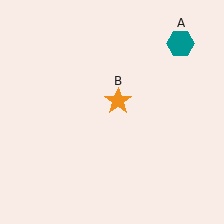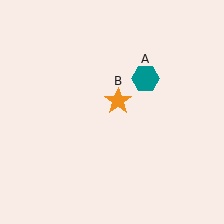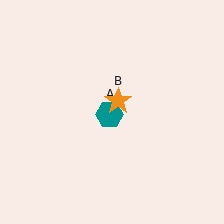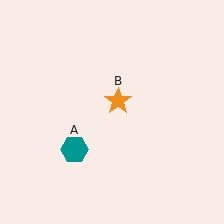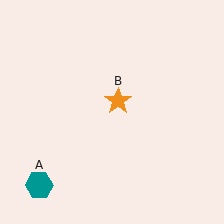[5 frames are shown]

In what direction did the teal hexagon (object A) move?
The teal hexagon (object A) moved down and to the left.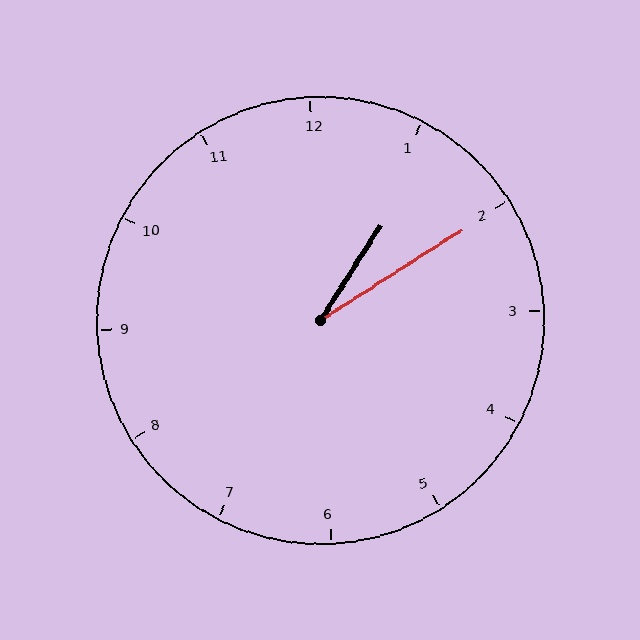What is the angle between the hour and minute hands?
Approximately 25 degrees.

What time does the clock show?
1:10.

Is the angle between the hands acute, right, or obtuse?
It is acute.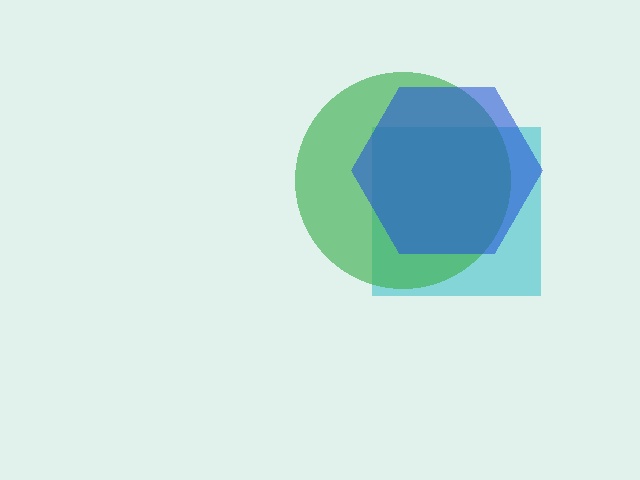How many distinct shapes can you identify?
There are 3 distinct shapes: a cyan square, a green circle, a blue hexagon.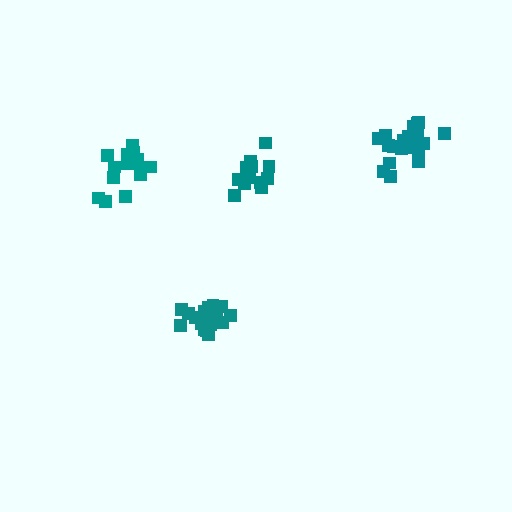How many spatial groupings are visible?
There are 4 spatial groupings.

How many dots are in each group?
Group 1: 15 dots, Group 2: 15 dots, Group 3: 19 dots, Group 4: 20 dots (69 total).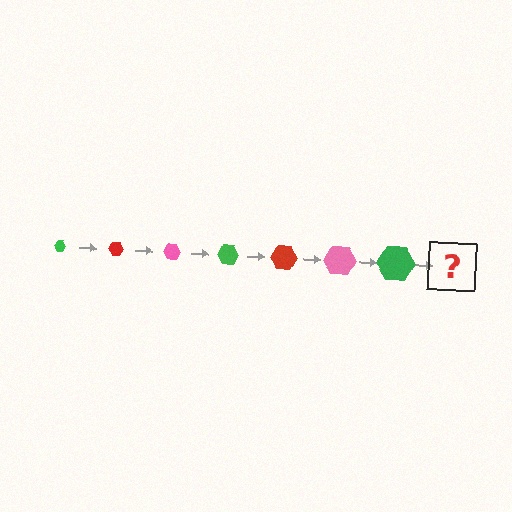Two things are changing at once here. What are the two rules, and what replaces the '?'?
The two rules are that the hexagon grows larger each step and the color cycles through green, red, and pink. The '?' should be a red hexagon, larger than the previous one.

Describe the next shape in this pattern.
It should be a red hexagon, larger than the previous one.